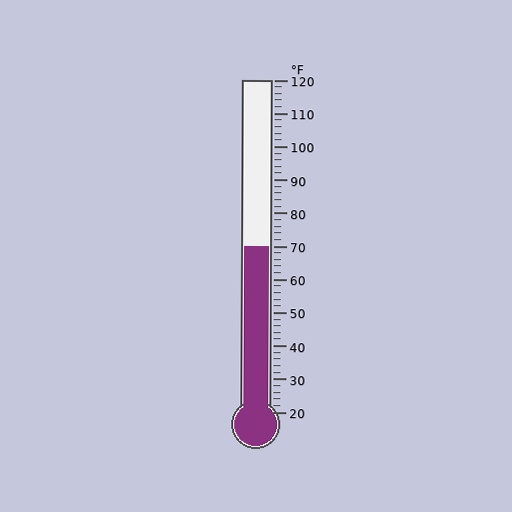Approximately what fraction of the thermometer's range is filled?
The thermometer is filled to approximately 50% of its range.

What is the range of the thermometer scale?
The thermometer scale ranges from 20°F to 120°F.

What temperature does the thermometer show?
The thermometer shows approximately 70°F.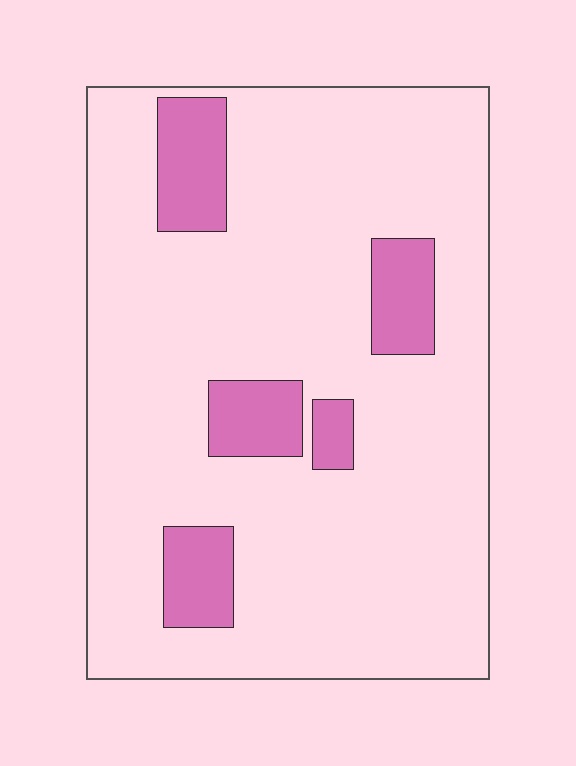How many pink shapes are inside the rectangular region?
5.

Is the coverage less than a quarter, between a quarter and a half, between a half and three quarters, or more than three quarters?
Less than a quarter.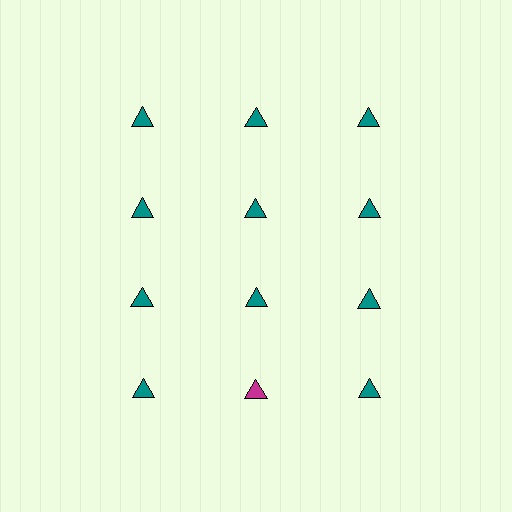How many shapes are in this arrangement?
There are 12 shapes arranged in a grid pattern.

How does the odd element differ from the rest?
It has a different color: magenta instead of teal.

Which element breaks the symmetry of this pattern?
The magenta triangle in the fourth row, second from left column breaks the symmetry. All other shapes are teal triangles.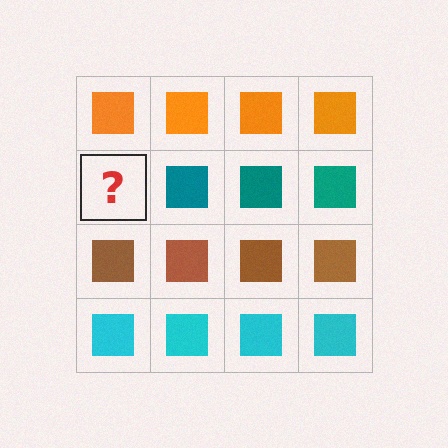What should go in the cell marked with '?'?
The missing cell should contain a teal square.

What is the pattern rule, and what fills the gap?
The rule is that each row has a consistent color. The gap should be filled with a teal square.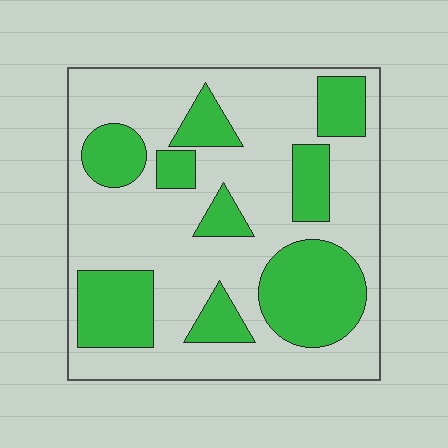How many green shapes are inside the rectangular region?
9.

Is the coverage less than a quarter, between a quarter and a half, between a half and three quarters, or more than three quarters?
Between a quarter and a half.